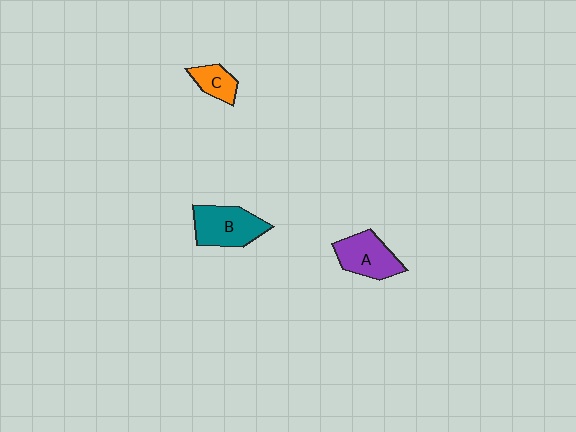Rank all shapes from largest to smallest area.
From largest to smallest: B (teal), A (purple), C (orange).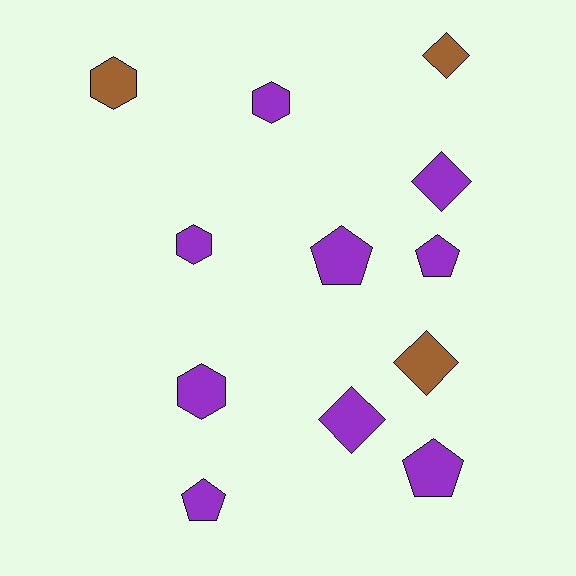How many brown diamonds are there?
There are 2 brown diamonds.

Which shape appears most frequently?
Diamond, with 4 objects.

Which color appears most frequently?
Purple, with 9 objects.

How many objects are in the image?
There are 12 objects.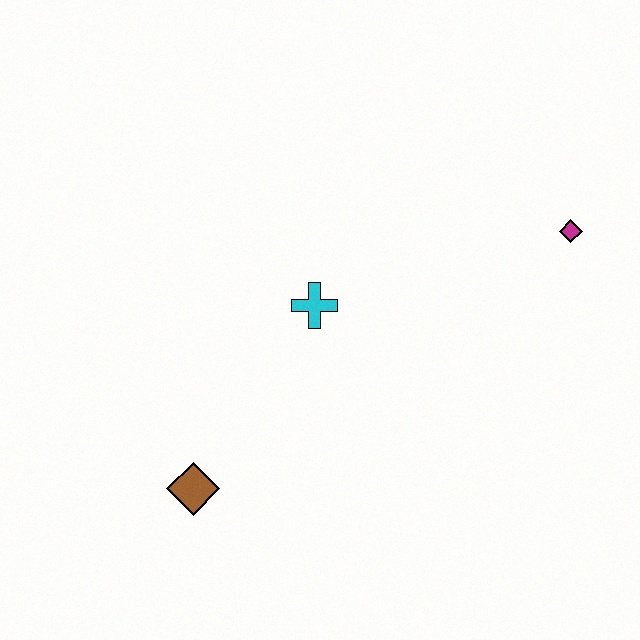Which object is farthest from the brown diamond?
The magenta diamond is farthest from the brown diamond.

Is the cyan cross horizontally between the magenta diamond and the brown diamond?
Yes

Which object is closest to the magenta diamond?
The cyan cross is closest to the magenta diamond.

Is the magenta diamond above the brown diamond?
Yes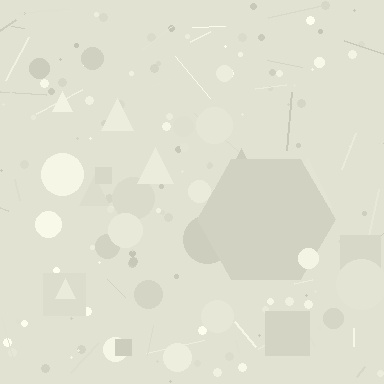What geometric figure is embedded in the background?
A hexagon is embedded in the background.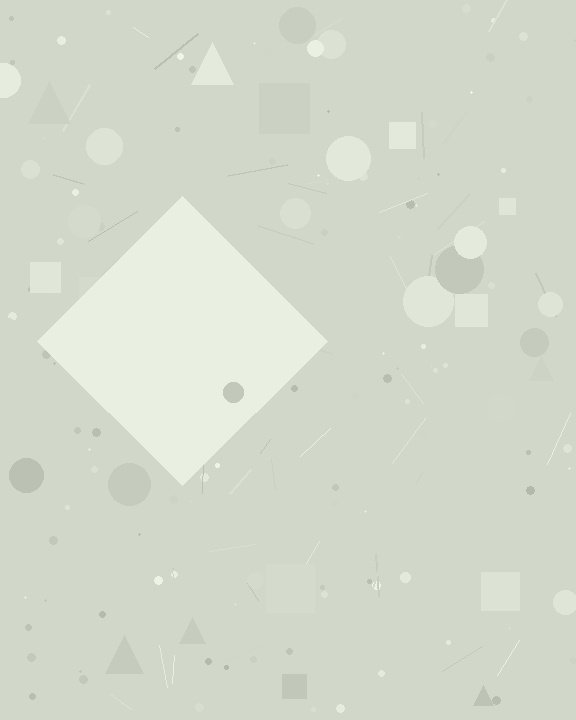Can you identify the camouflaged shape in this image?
The camouflaged shape is a diamond.